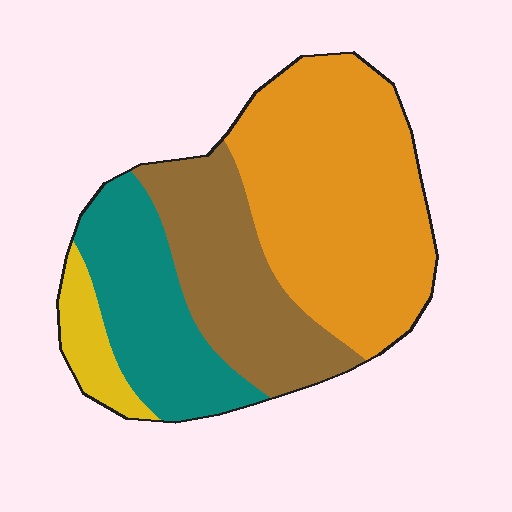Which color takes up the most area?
Orange, at roughly 45%.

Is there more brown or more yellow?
Brown.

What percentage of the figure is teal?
Teal covers 22% of the figure.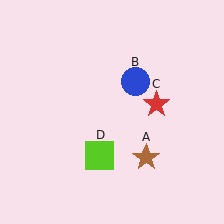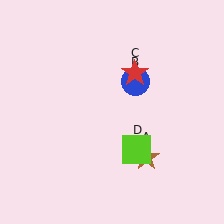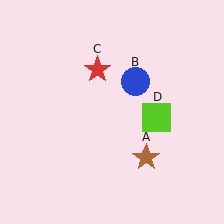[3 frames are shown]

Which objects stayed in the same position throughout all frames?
Brown star (object A) and blue circle (object B) remained stationary.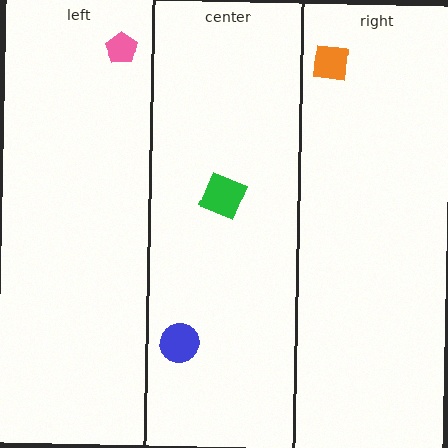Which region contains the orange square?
The right region.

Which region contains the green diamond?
The center region.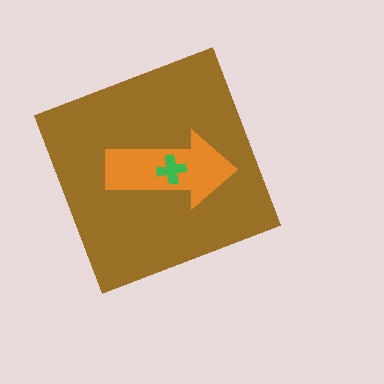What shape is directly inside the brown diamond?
The orange arrow.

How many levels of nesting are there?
3.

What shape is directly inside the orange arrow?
The green cross.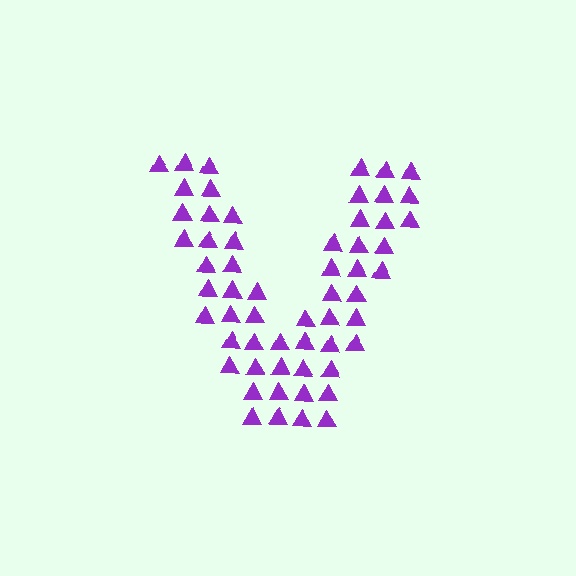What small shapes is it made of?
It is made of small triangles.